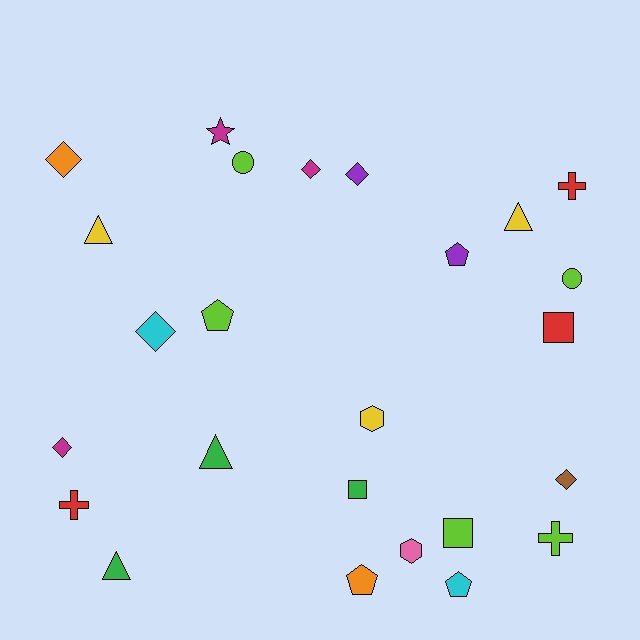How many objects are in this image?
There are 25 objects.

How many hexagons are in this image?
There are 2 hexagons.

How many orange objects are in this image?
There are 2 orange objects.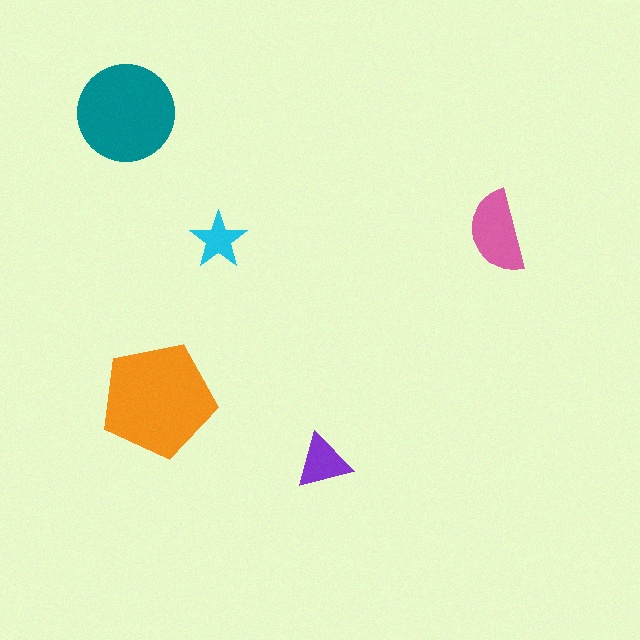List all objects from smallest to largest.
The cyan star, the purple triangle, the pink semicircle, the teal circle, the orange pentagon.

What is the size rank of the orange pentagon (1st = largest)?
1st.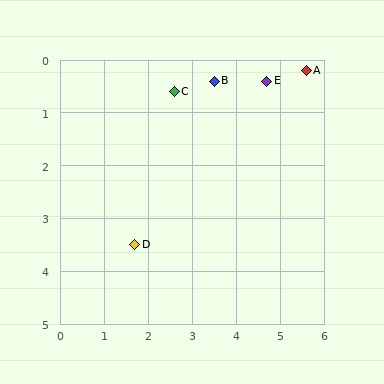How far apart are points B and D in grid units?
Points B and D are about 3.6 grid units apart.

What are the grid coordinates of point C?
Point C is at approximately (2.6, 0.6).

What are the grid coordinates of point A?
Point A is at approximately (5.6, 0.2).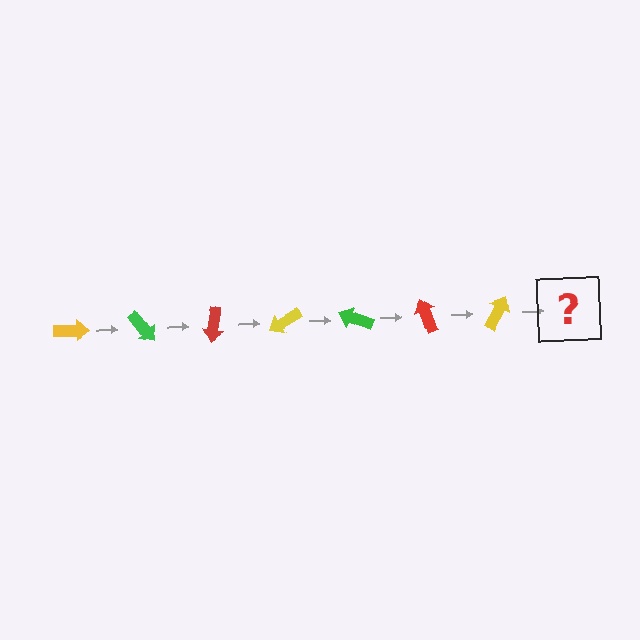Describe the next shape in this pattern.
It should be a green arrow, rotated 350 degrees from the start.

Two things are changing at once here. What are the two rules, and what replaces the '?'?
The two rules are that it rotates 50 degrees each step and the color cycles through yellow, green, and red. The '?' should be a green arrow, rotated 350 degrees from the start.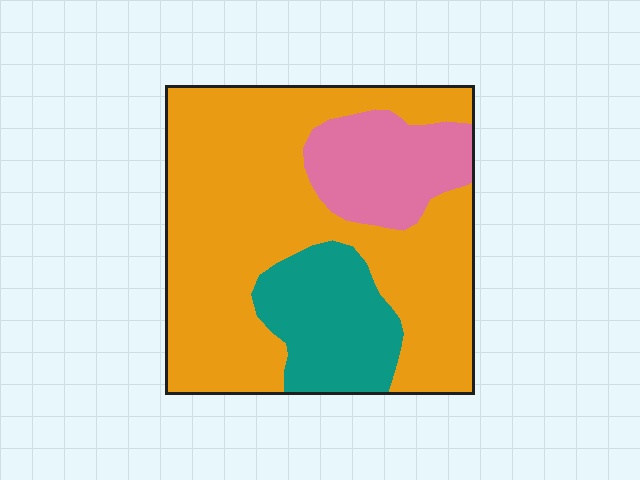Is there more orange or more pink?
Orange.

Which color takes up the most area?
Orange, at roughly 65%.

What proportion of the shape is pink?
Pink covers roughly 15% of the shape.